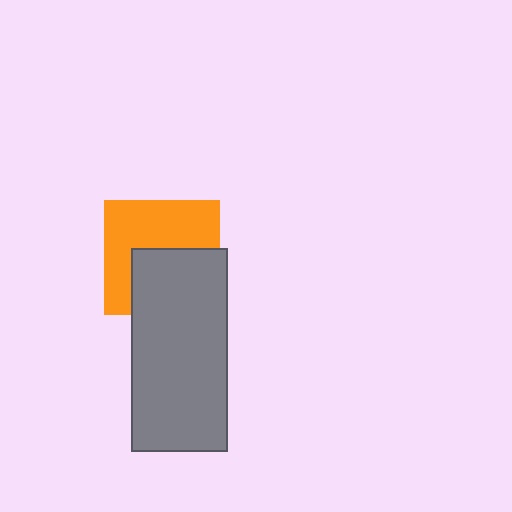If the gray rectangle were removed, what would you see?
You would see the complete orange square.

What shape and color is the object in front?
The object in front is a gray rectangle.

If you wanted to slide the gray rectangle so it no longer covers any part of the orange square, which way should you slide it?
Slide it down — that is the most direct way to separate the two shapes.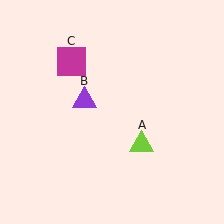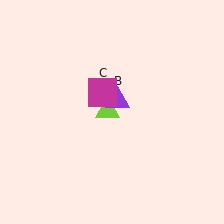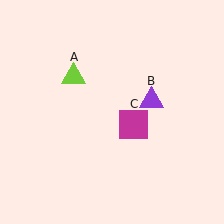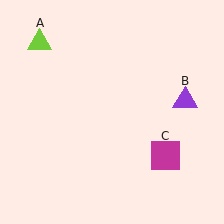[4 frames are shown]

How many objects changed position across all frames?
3 objects changed position: lime triangle (object A), purple triangle (object B), magenta square (object C).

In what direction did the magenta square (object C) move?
The magenta square (object C) moved down and to the right.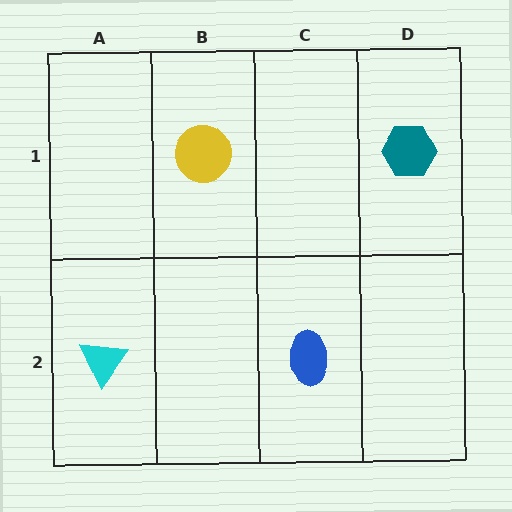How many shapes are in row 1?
2 shapes.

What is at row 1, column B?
A yellow circle.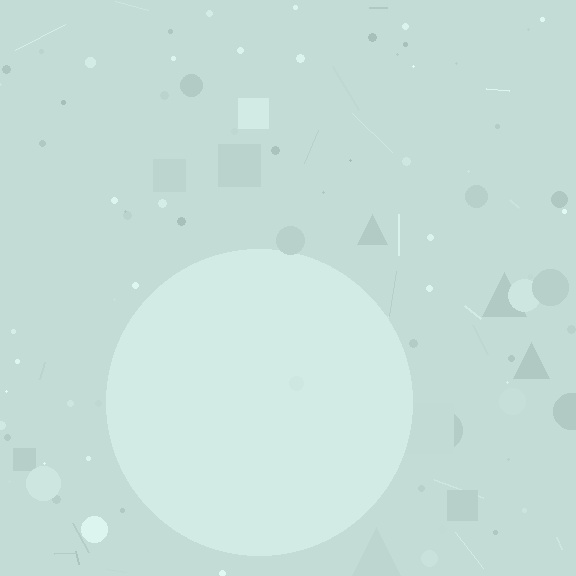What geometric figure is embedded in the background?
A circle is embedded in the background.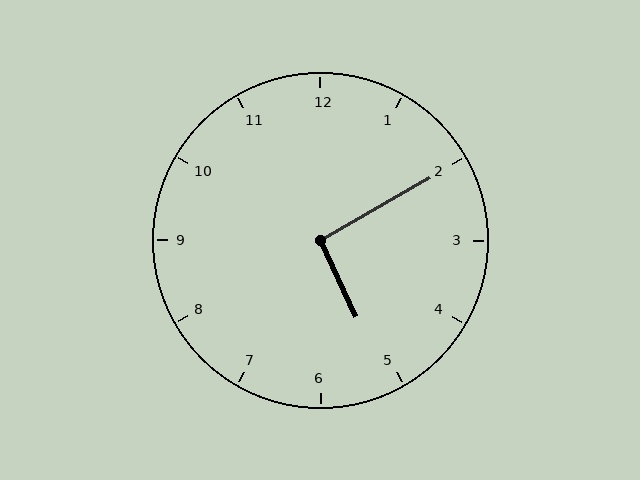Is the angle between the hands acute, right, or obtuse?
It is right.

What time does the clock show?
5:10.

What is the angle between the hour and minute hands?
Approximately 95 degrees.